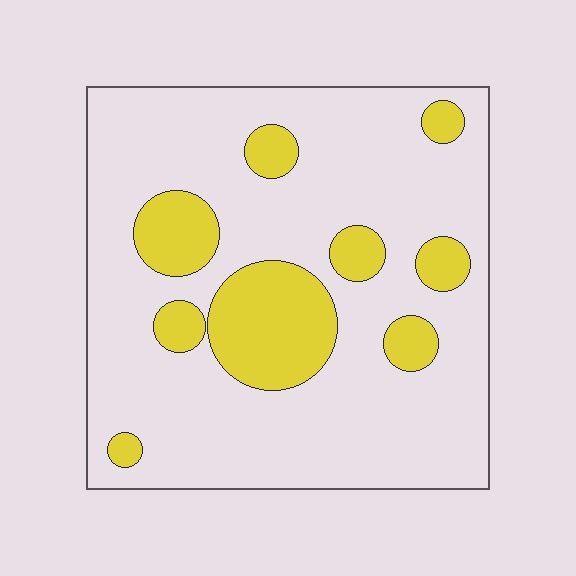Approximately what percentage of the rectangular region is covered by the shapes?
Approximately 20%.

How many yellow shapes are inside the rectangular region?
9.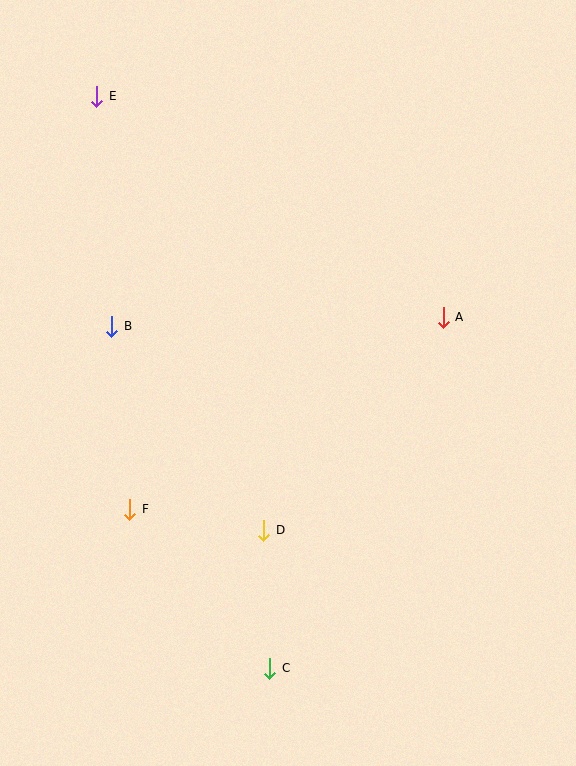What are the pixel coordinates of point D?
Point D is at (264, 530).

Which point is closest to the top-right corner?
Point A is closest to the top-right corner.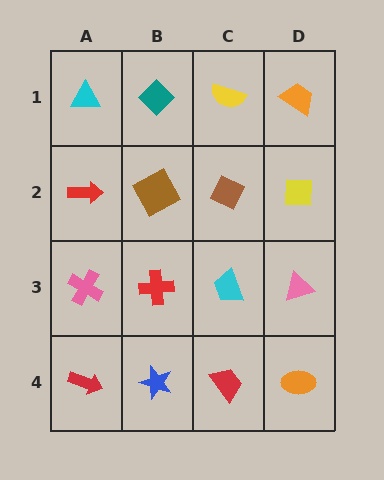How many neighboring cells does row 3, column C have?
4.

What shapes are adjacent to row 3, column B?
A brown square (row 2, column B), a blue star (row 4, column B), a pink cross (row 3, column A), a cyan trapezoid (row 3, column C).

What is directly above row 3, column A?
A red arrow.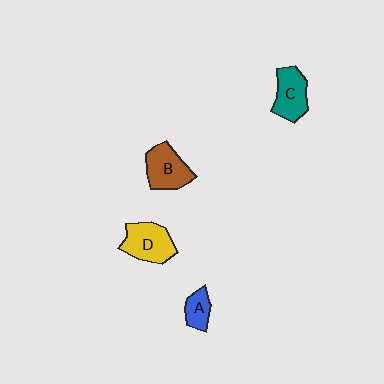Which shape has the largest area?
Shape D (yellow).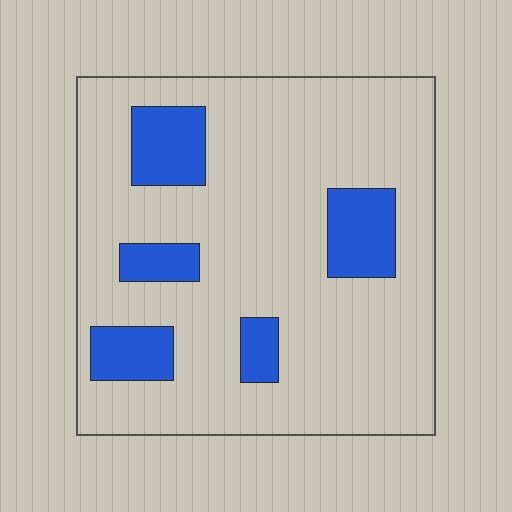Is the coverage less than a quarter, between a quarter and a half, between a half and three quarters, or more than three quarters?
Less than a quarter.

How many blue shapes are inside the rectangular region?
5.